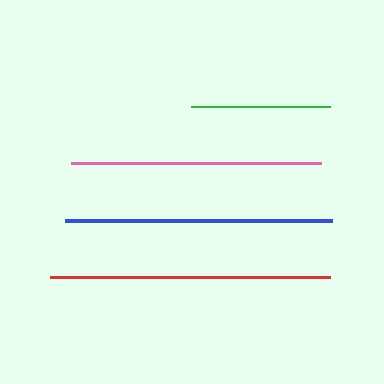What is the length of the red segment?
The red segment is approximately 280 pixels long.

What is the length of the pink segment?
The pink segment is approximately 250 pixels long.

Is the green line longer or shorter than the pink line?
The pink line is longer than the green line.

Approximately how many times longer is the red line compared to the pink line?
The red line is approximately 1.1 times the length of the pink line.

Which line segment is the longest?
The red line is the longest at approximately 280 pixels.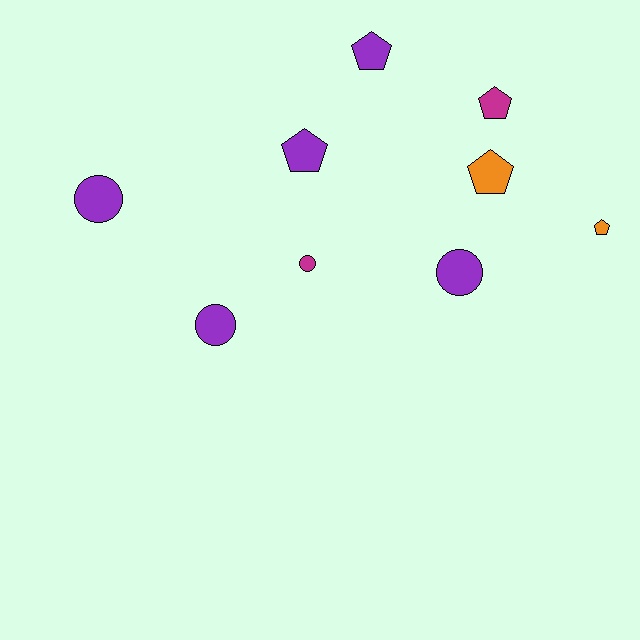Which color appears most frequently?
Purple, with 5 objects.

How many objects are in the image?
There are 9 objects.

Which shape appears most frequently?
Pentagon, with 5 objects.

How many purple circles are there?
There are 3 purple circles.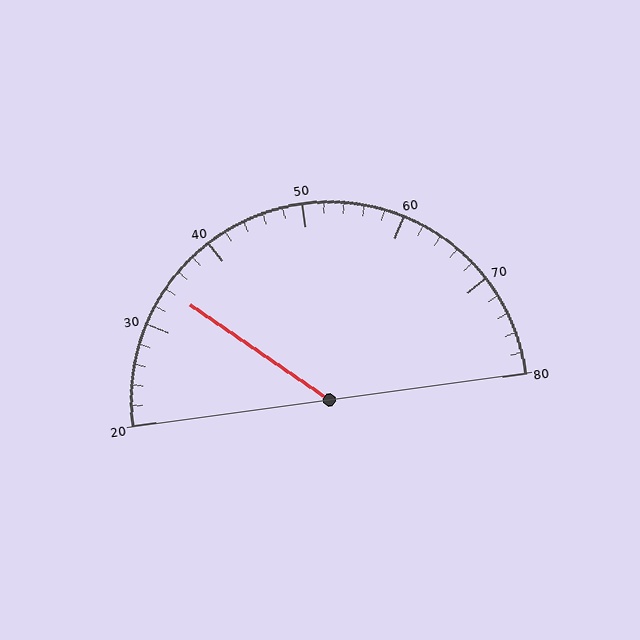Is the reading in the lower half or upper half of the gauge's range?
The reading is in the lower half of the range (20 to 80).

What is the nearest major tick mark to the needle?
The nearest major tick mark is 30.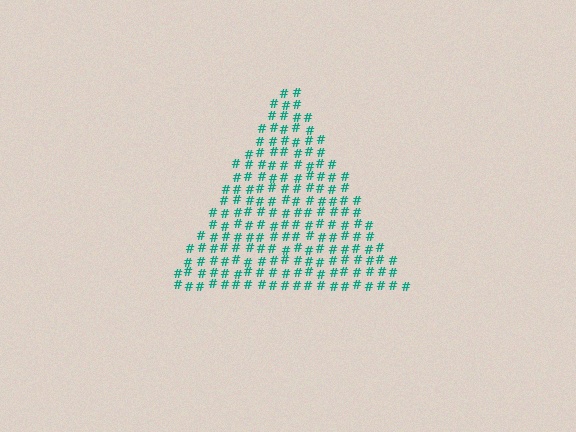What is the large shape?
The large shape is a triangle.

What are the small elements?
The small elements are hash symbols.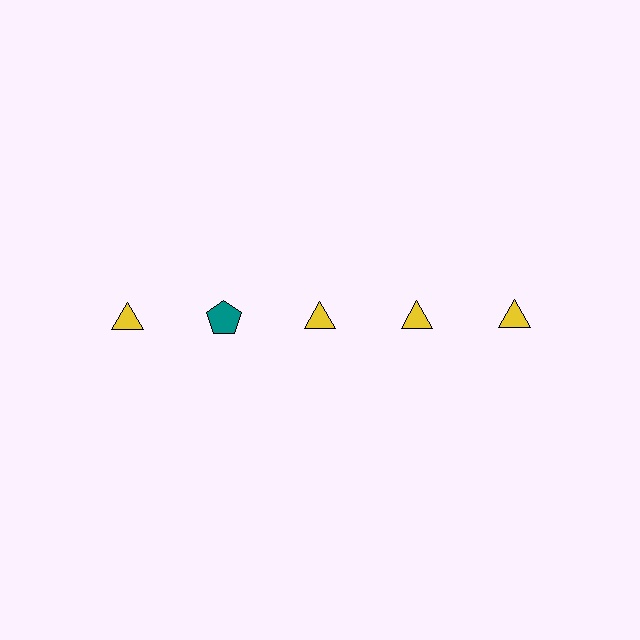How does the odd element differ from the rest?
It differs in both color (teal instead of yellow) and shape (pentagon instead of triangle).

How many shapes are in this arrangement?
There are 5 shapes arranged in a grid pattern.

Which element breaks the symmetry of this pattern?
The teal pentagon in the top row, second from left column breaks the symmetry. All other shapes are yellow triangles.